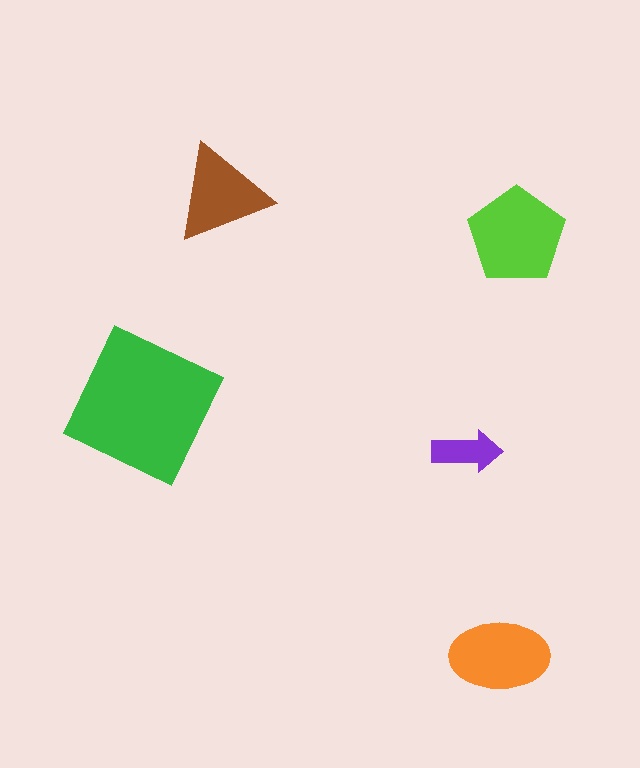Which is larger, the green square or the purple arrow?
The green square.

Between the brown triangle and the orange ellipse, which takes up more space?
The orange ellipse.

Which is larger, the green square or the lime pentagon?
The green square.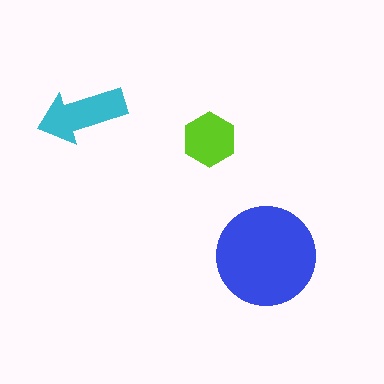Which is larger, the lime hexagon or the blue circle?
The blue circle.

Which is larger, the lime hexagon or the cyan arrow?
The cyan arrow.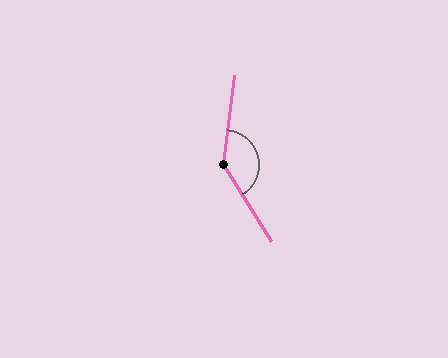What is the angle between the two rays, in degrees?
Approximately 141 degrees.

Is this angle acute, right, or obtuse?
It is obtuse.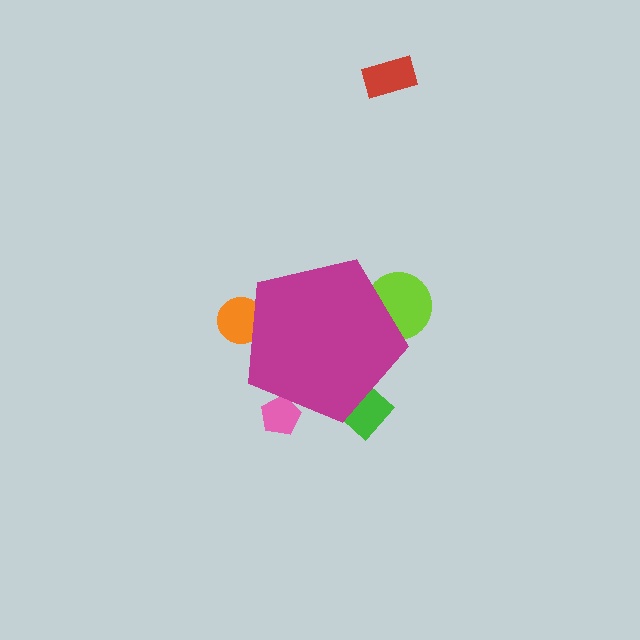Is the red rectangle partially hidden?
No, the red rectangle is fully visible.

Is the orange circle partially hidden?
Yes, the orange circle is partially hidden behind the magenta pentagon.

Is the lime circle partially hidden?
Yes, the lime circle is partially hidden behind the magenta pentagon.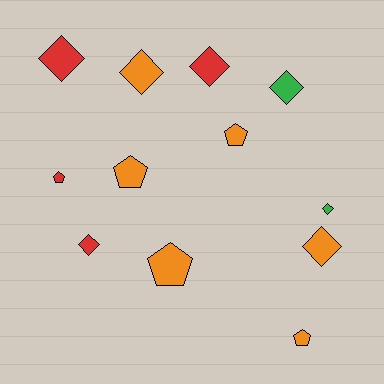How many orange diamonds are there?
There are 2 orange diamonds.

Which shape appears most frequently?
Diamond, with 7 objects.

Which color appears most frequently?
Orange, with 6 objects.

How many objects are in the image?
There are 12 objects.